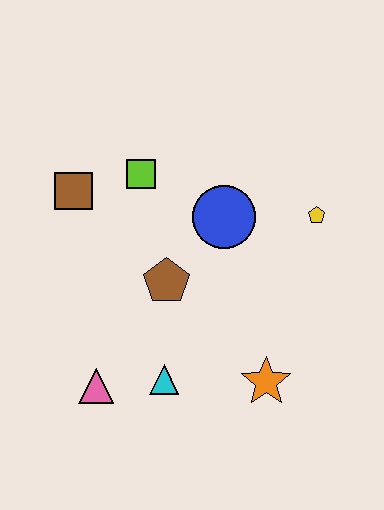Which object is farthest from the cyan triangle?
The yellow pentagon is farthest from the cyan triangle.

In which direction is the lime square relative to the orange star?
The lime square is above the orange star.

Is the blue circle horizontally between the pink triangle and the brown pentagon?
No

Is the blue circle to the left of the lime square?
No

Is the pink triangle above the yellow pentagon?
No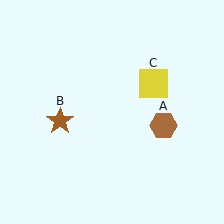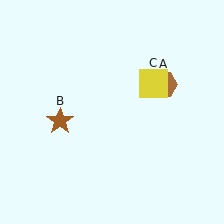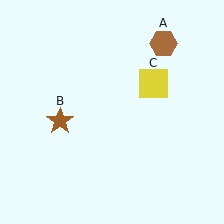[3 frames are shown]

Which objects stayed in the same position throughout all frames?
Brown star (object B) and yellow square (object C) remained stationary.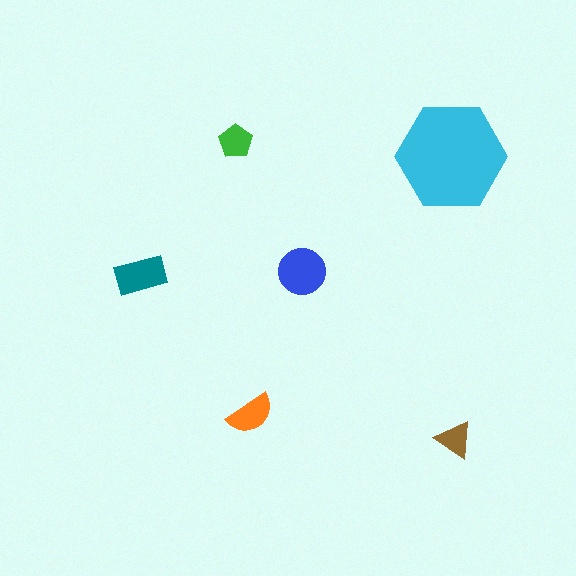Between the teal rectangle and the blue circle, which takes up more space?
The blue circle.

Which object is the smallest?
The brown triangle.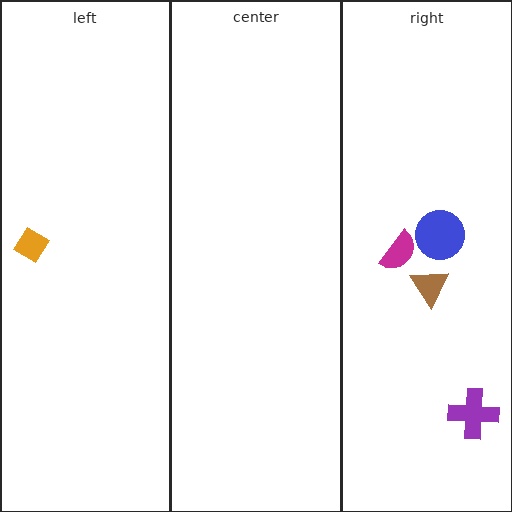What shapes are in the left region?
The orange diamond.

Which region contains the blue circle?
The right region.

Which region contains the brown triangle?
The right region.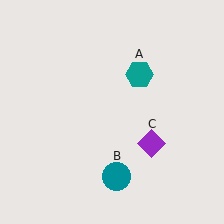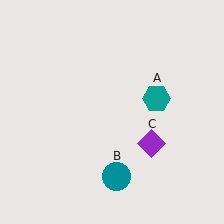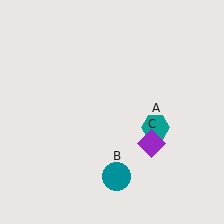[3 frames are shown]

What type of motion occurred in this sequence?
The teal hexagon (object A) rotated clockwise around the center of the scene.